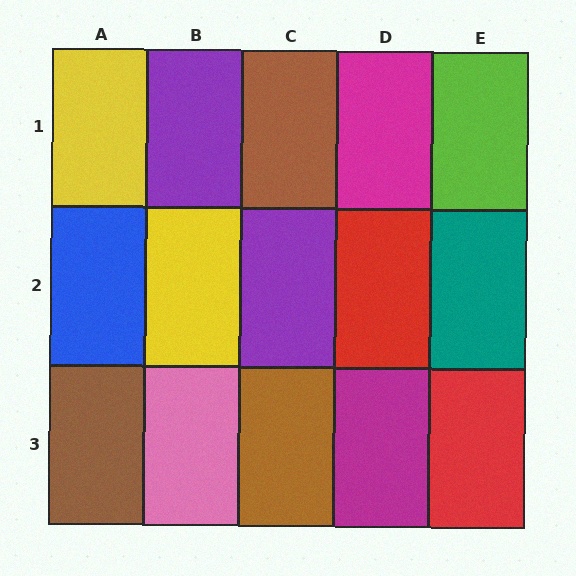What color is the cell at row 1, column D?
Magenta.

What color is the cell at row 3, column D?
Magenta.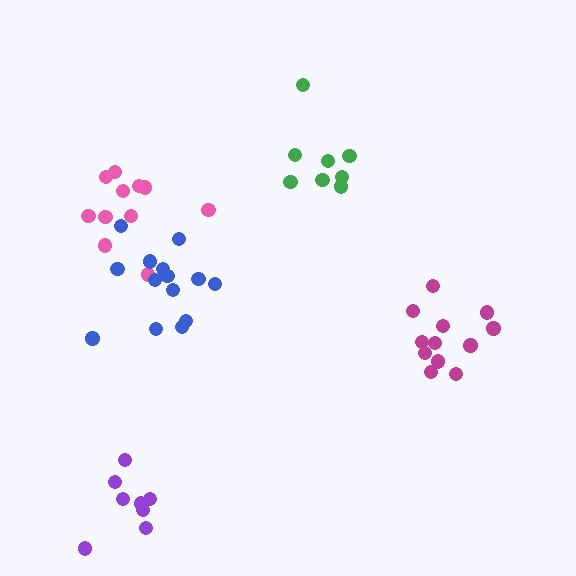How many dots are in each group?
Group 1: 8 dots, Group 2: 8 dots, Group 3: 11 dots, Group 4: 12 dots, Group 5: 14 dots (53 total).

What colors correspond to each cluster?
The clusters are colored: purple, green, pink, magenta, blue.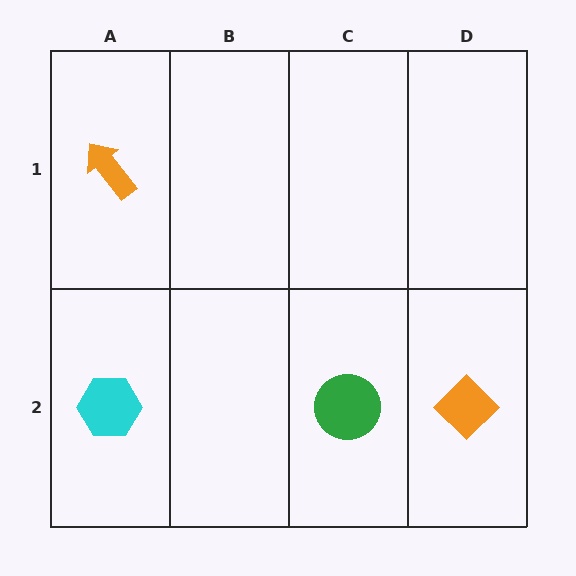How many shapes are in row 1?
1 shape.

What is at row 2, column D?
An orange diamond.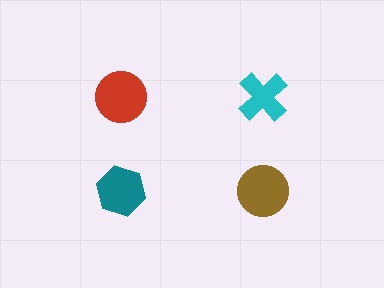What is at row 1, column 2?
A cyan cross.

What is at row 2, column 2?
A brown circle.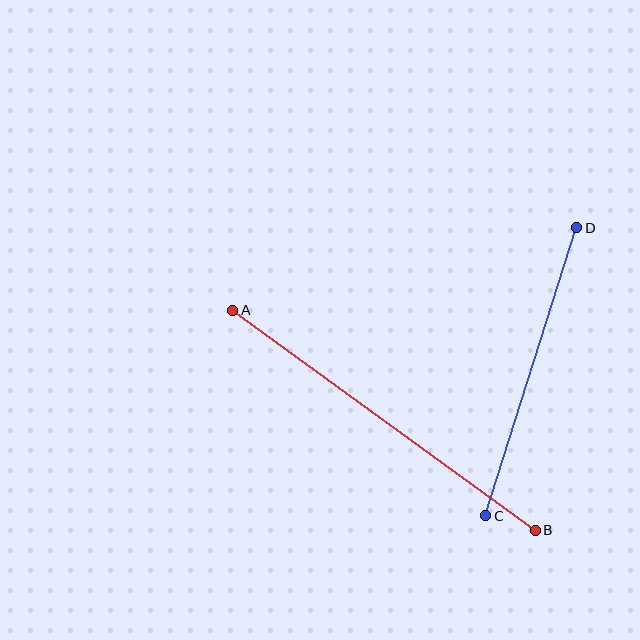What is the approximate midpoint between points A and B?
The midpoint is at approximately (384, 420) pixels.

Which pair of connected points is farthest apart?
Points A and B are farthest apart.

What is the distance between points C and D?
The distance is approximately 302 pixels.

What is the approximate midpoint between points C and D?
The midpoint is at approximately (531, 372) pixels.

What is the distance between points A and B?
The distance is approximately 374 pixels.